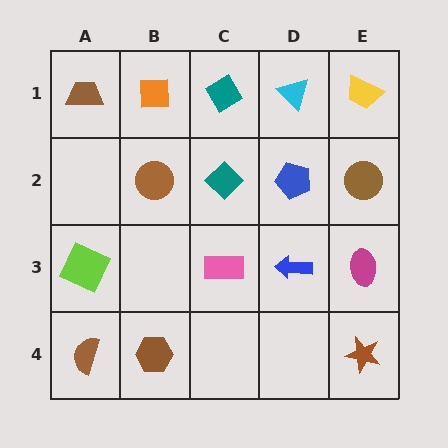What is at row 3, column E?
A magenta ellipse.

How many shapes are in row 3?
4 shapes.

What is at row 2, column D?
A blue pentagon.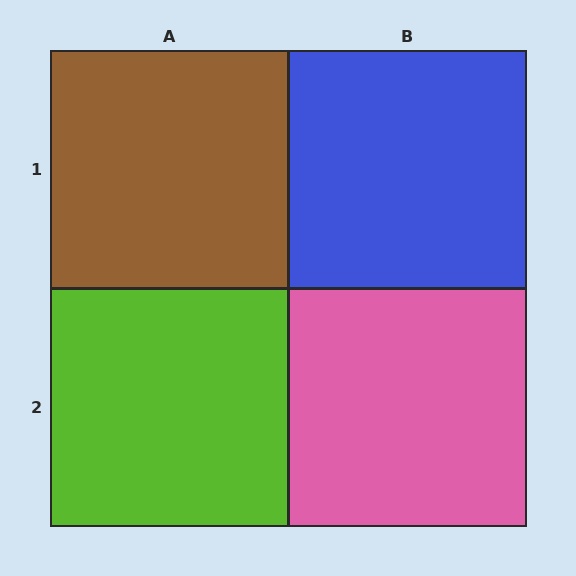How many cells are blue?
1 cell is blue.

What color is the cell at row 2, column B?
Pink.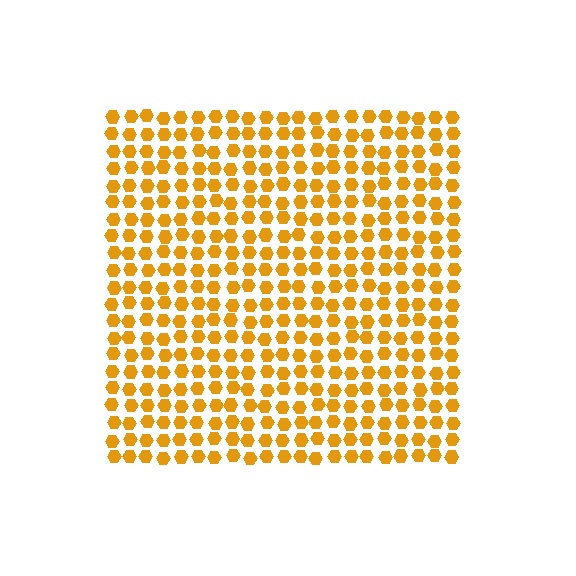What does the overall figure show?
The overall figure shows a square.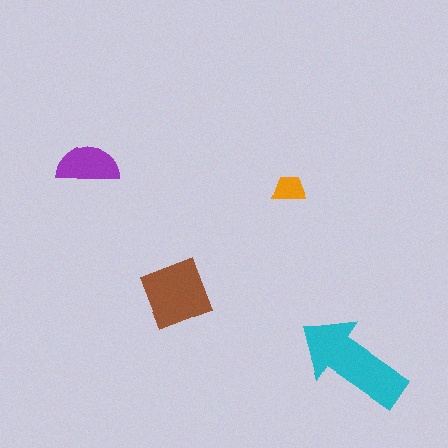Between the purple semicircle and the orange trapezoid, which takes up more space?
The purple semicircle.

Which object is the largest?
The cyan arrow.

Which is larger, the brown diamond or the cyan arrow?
The cyan arrow.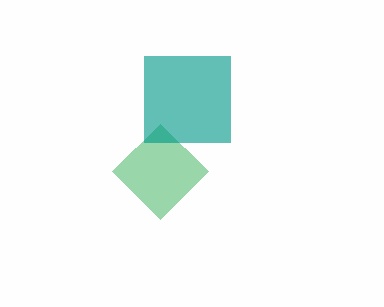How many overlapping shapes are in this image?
There are 2 overlapping shapes in the image.